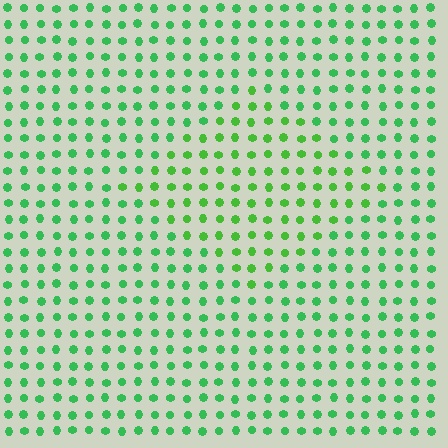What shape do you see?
I see a diamond.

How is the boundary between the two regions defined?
The boundary is defined purely by a slight shift in hue (about 21 degrees). Spacing, size, and orientation are identical on both sides.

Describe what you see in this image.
The image is filled with small green elements in a uniform arrangement. A diamond-shaped region is visible where the elements are tinted to a slightly different hue, forming a subtle color boundary.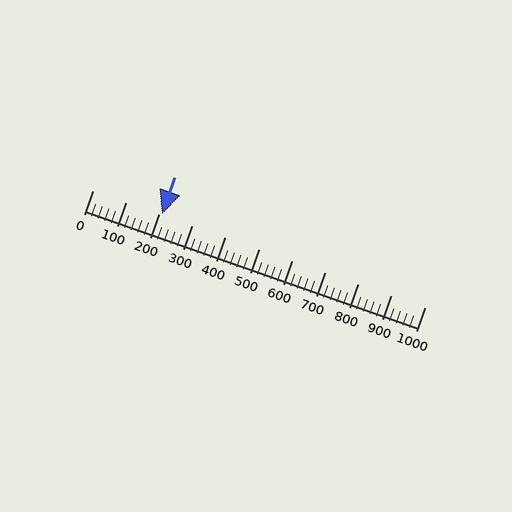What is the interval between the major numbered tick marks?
The major tick marks are spaced 100 units apart.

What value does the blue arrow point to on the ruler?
The blue arrow points to approximately 210.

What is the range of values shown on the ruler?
The ruler shows values from 0 to 1000.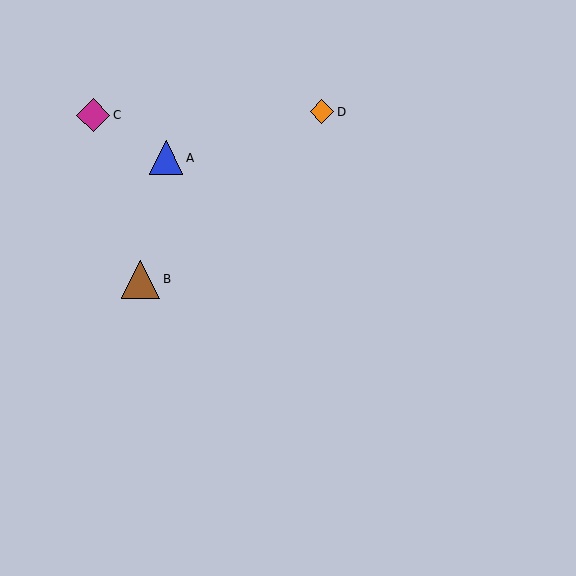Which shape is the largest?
The brown triangle (labeled B) is the largest.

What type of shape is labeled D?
Shape D is an orange diamond.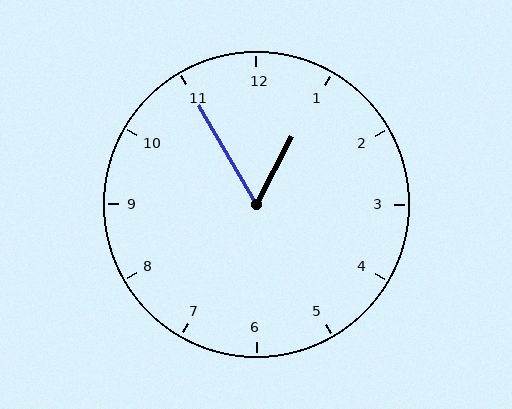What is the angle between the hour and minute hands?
Approximately 58 degrees.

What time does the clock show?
12:55.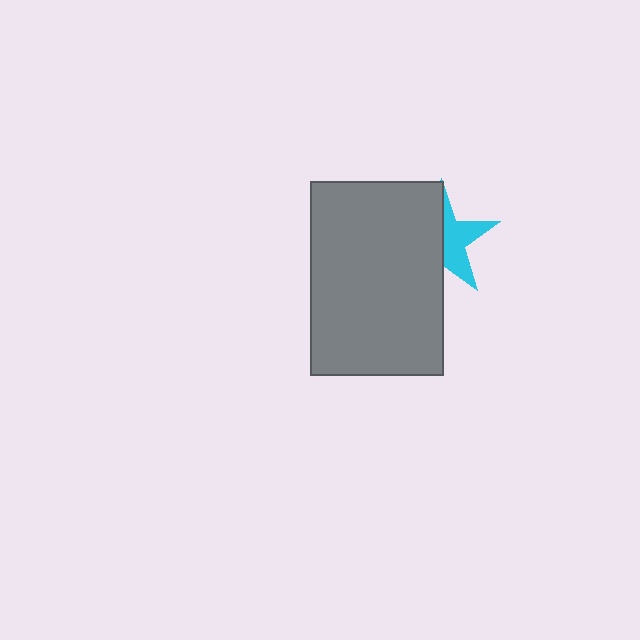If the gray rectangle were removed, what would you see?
You would see the complete cyan star.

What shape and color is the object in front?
The object in front is a gray rectangle.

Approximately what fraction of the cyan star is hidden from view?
Roughly 54% of the cyan star is hidden behind the gray rectangle.